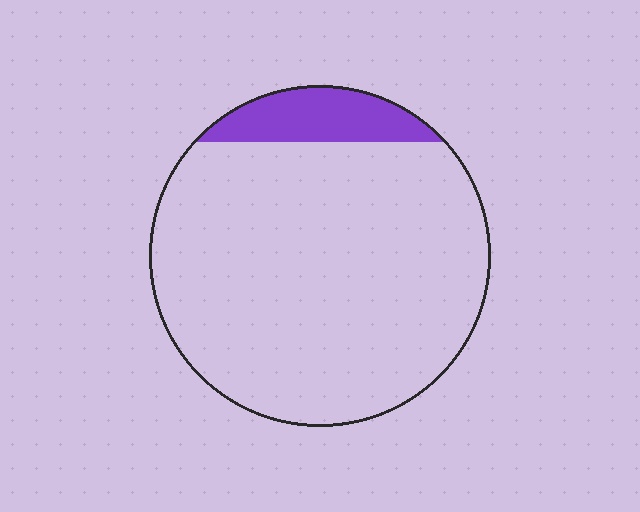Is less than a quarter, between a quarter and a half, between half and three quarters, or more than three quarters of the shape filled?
Less than a quarter.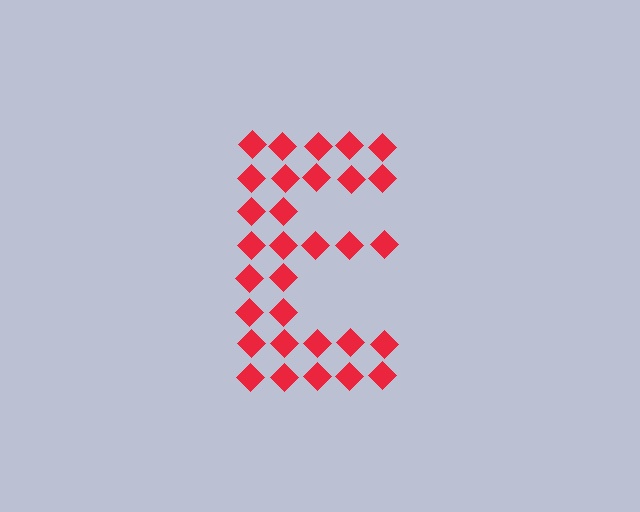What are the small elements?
The small elements are diamonds.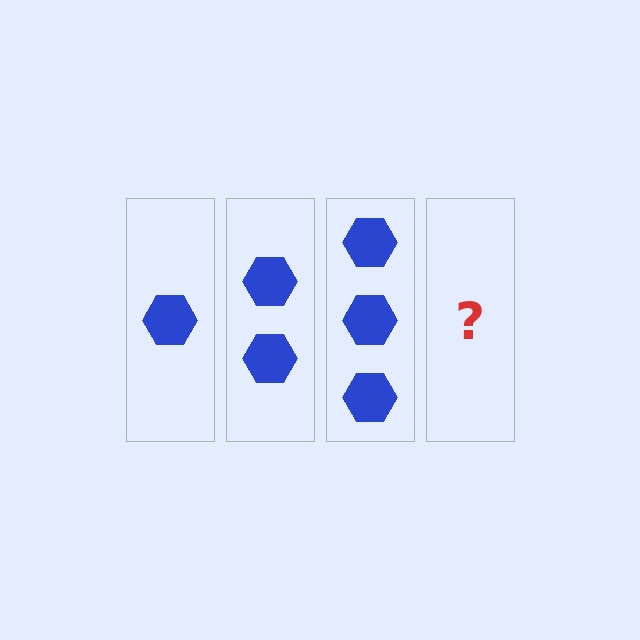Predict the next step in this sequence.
The next step is 4 hexagons.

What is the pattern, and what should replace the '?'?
The pattern is that each step adds one more hexagon. The '?' should be 4 hexagons.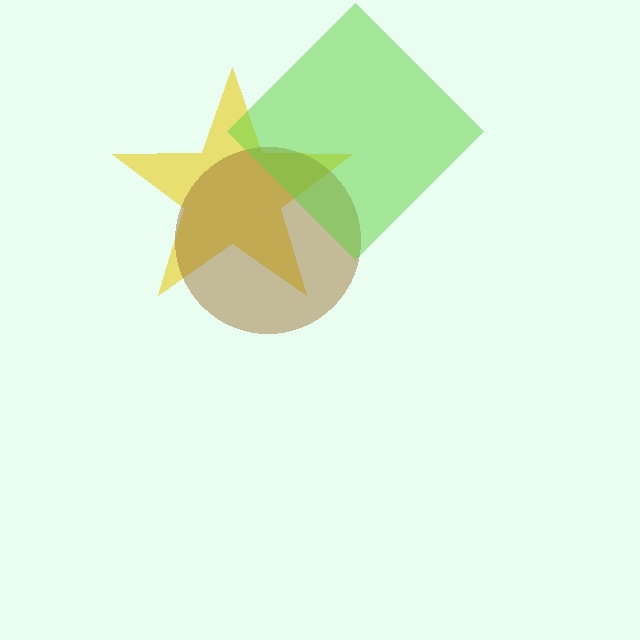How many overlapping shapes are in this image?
There are 3 overlapping shapes in the image.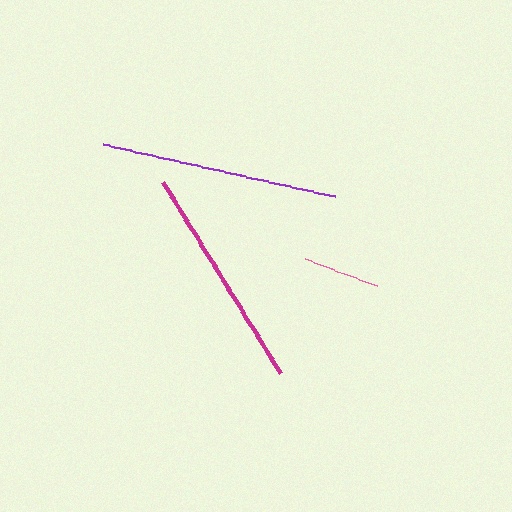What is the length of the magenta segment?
The magenta segment is approximately 225 pixels long.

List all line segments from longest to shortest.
From longest to shortest: purple, magenta, pink.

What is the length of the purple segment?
The purple segment is approximately 237 pixels long.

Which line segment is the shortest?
The pink line is the shortest at approximately 77 pixels.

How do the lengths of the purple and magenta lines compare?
The purple and magenta lines are approximately the same length.